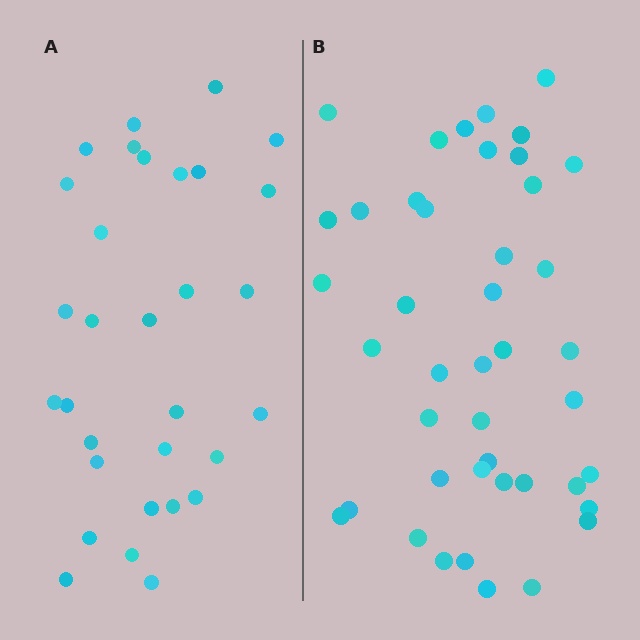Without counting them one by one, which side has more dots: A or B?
Region B (the right region) has more dots.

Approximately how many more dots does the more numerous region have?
Region B has roughly 12 or so more dots than region A.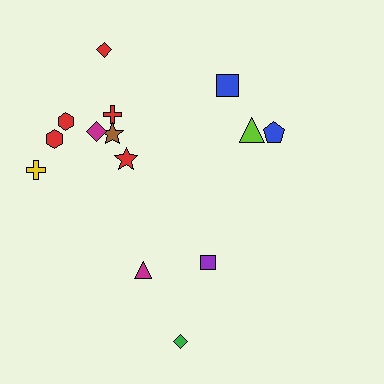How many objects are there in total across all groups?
There are 14 objects.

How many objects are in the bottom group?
There are 3 objects.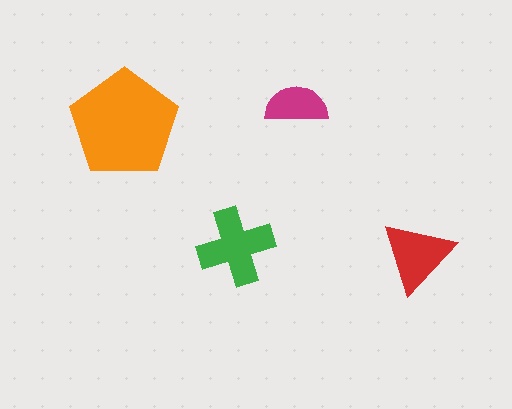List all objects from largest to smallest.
The orange pentagon, the green cross, the red triangle, the magenta semicircle.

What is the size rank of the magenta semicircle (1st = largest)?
4th.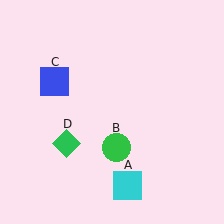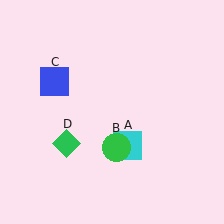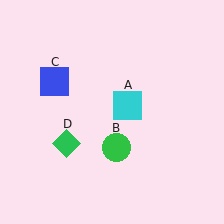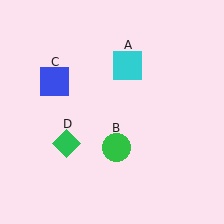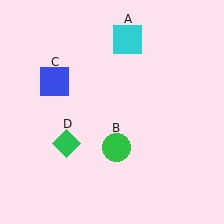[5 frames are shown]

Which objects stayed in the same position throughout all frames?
Green circle (object B) and blue square (object C) and green diamond (object D) remained stationary.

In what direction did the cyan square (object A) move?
The cyan square (object A) moved up.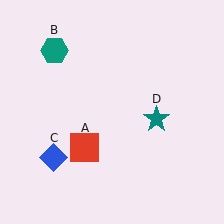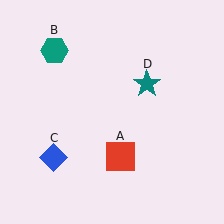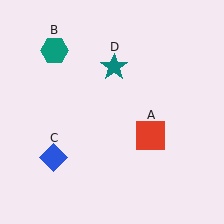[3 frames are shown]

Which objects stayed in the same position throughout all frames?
Teal hexagon (object B) and blue diamond (object C) remained stationary.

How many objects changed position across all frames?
2 objects changed position: red square (object A), teal star (object D).